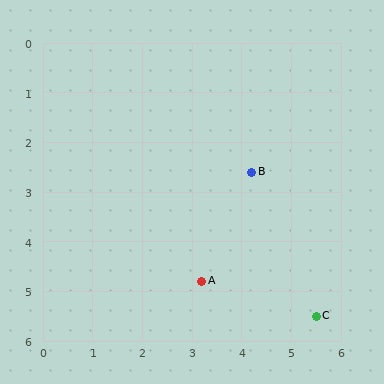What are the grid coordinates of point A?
Point A is at approximately (3.2, 4.8).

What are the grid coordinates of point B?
Point B is at approximately (4.2, 2.6).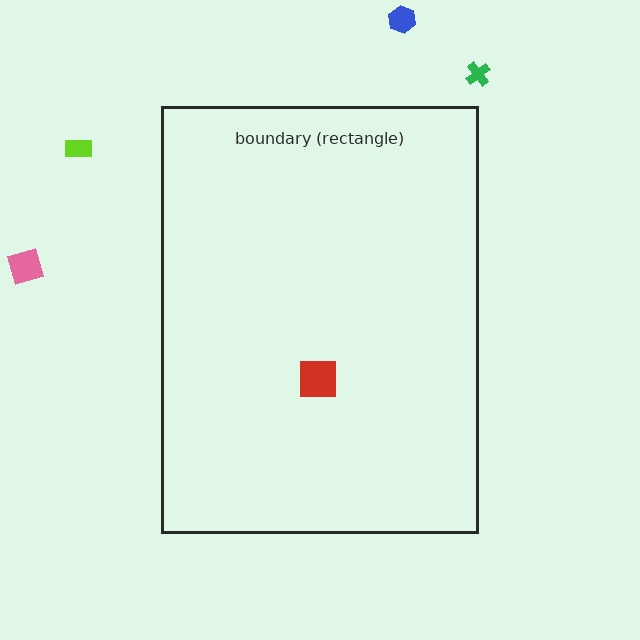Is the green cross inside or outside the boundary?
Outside.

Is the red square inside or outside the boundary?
Inside.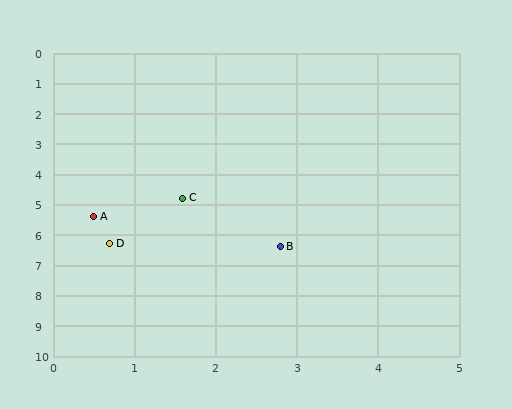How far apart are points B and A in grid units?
Points B and A are about 2.5 grid units apart.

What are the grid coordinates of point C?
Point C is at approximately (1.6, 4.8).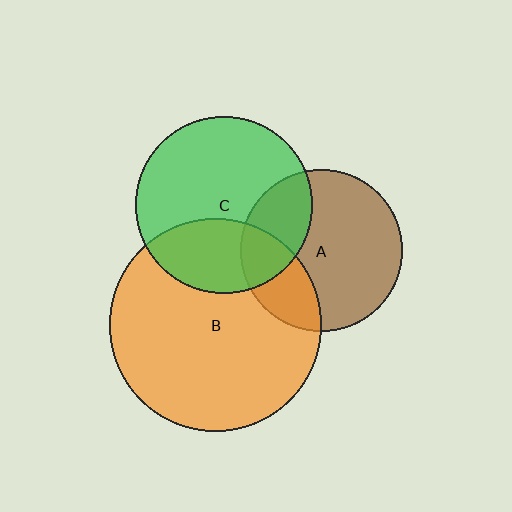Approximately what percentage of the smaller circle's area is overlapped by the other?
Approximately 25%.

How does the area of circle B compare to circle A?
Approximately 1.7 times.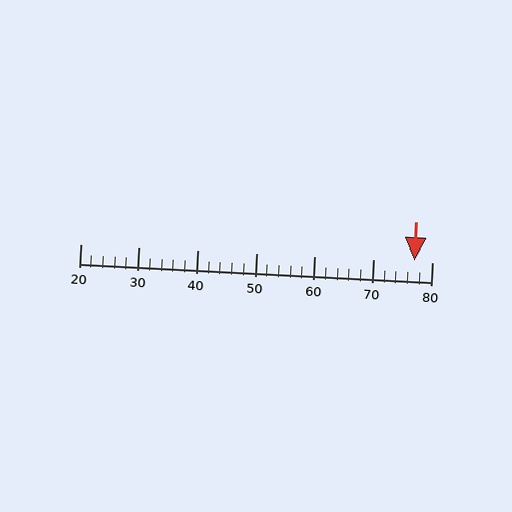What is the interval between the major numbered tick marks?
The major tick marks are spaced 10 units apart.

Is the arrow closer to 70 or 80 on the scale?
The arrow is closer to 80.